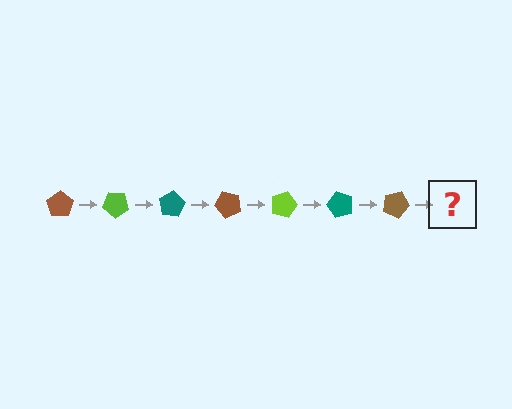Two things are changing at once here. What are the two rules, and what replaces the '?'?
The two rules are that it rotates 40 degrees each step and the color cycles through brown, lime, and teal. The '?' should be a lime pentagon, rotated 280 degrees from the start.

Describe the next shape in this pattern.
It should be a lime pentagon, rotated 280 degrees from the start.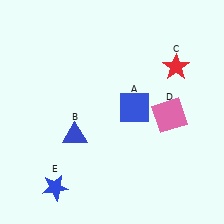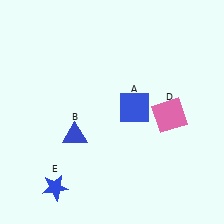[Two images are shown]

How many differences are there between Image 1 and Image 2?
There is 1 difference between the two images.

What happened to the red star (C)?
The red star (C) was removed in Image 2. It was in the top-right area of Image 1.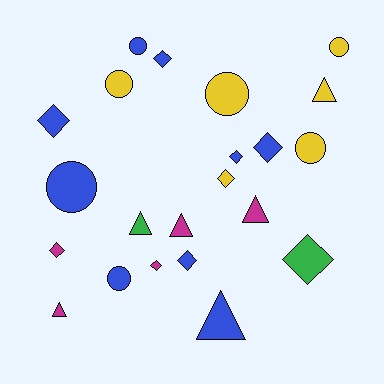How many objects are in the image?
There are 22 objects.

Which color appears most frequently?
Blue, with 9 objects.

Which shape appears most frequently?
Diamond, with 9 objects.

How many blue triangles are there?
There is 1 blue triangle.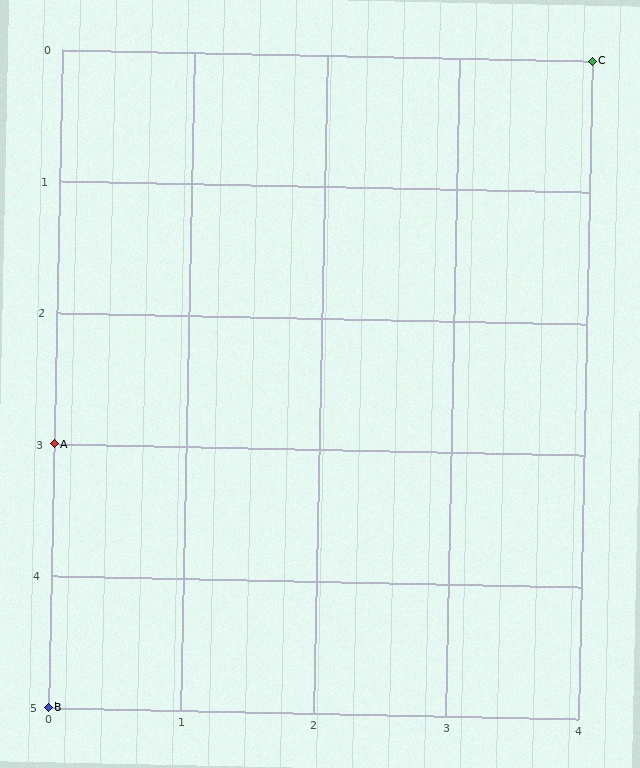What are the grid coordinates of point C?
Point C is at grid coordinates (4, 0).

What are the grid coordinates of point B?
Point B is at grid coordinates (0, 5).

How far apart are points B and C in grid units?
Points B and C are 4 columns and 5 rows apart (about 6.4 grid units diagonally).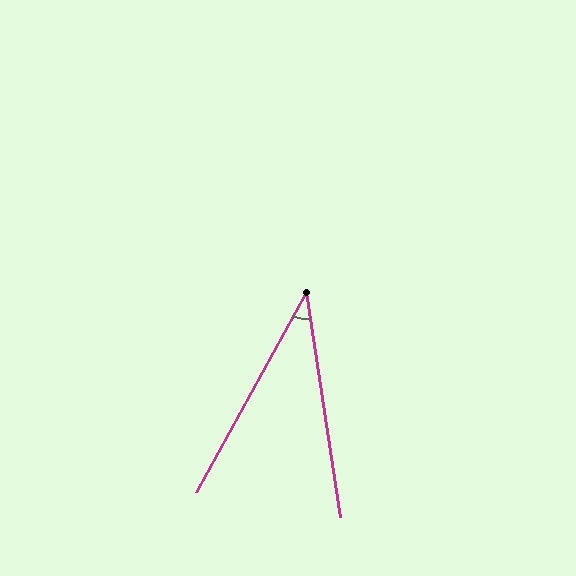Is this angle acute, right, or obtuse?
It is acute.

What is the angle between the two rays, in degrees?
Approximately 38 degrees.